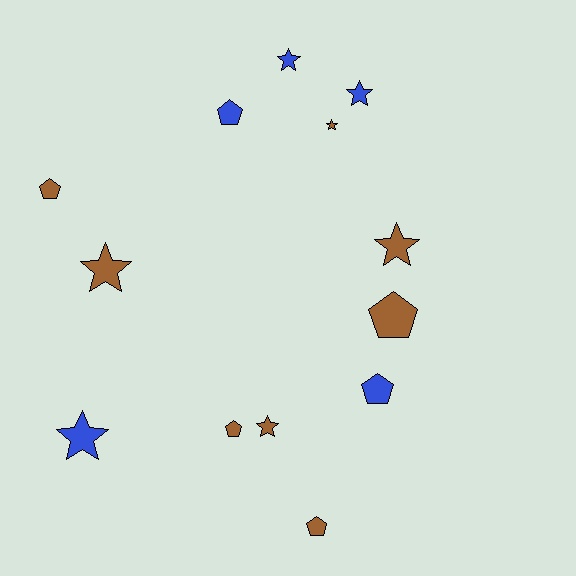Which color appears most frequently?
Brown, with 8 objects.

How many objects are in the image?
There are 13 objects.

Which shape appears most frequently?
Star, with 7 objects.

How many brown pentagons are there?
There are 4 brown pentagons.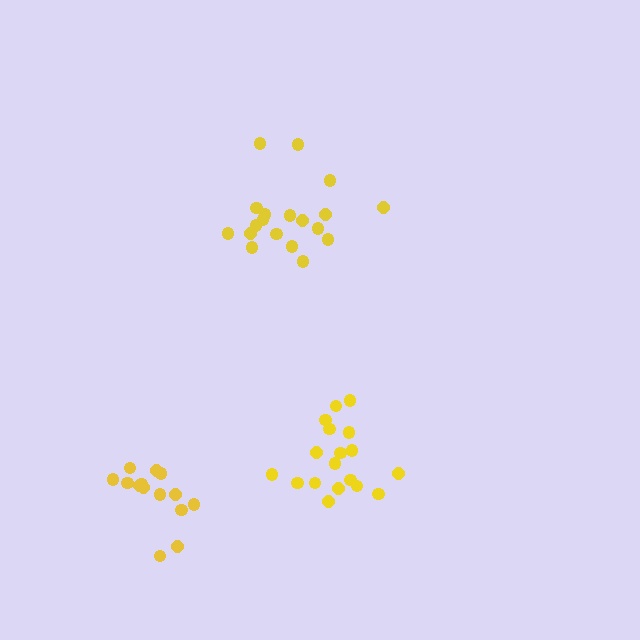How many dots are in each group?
Group 1: 18 dots, Group 2: 19 dots, Group 3: 14 dots (51 total).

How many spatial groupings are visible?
There are 3 spatial groupings.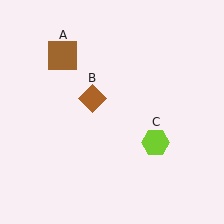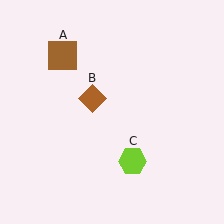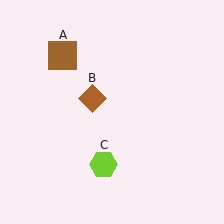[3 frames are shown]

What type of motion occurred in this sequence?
The lime hexagon (object C) rotated clockwise around the center of the scene.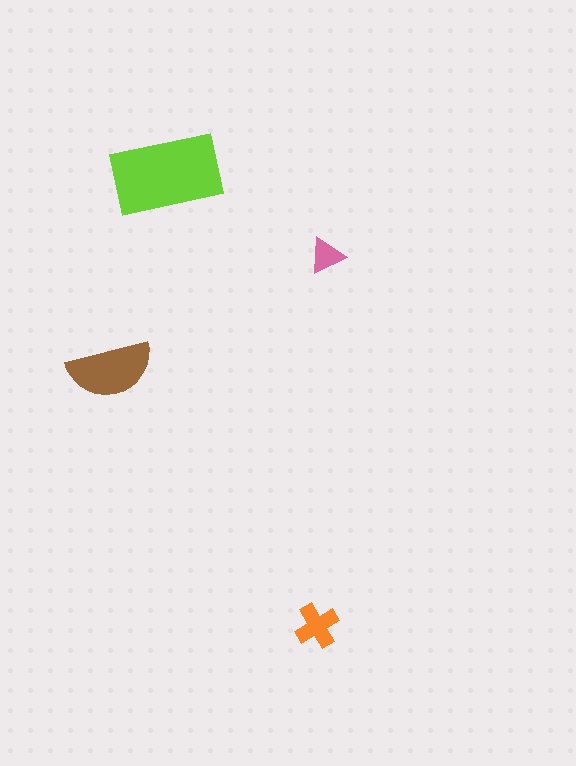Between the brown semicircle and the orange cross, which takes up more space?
The brown semicircle.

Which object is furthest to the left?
The brown semicircle is leftmost.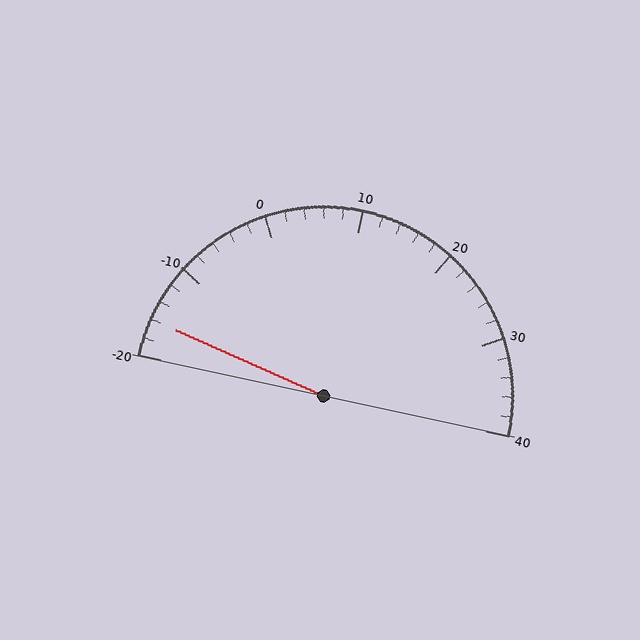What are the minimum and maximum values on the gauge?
The gauge ranges from -20 to 40.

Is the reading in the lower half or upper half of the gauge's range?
The reading is in the lower half of the range (-20 to 40).